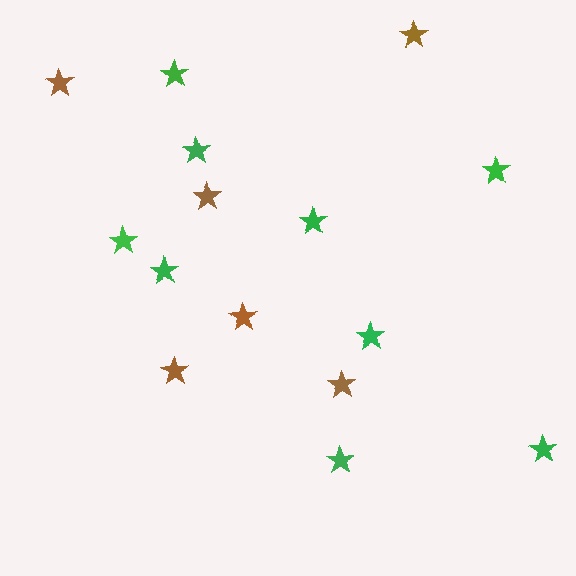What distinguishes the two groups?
There are 2 groups: one group of brown stars (6) and one group of green stars (9).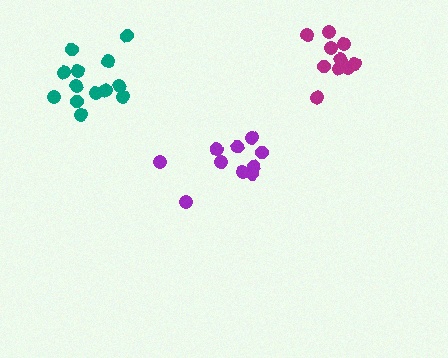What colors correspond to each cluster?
The clusters are colored: magenta, teal, purple.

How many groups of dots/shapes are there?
There are 3 groups.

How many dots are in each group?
Group 1: 10 dots, Group 2: 13 dots, Group 3: 10 dots (33 total).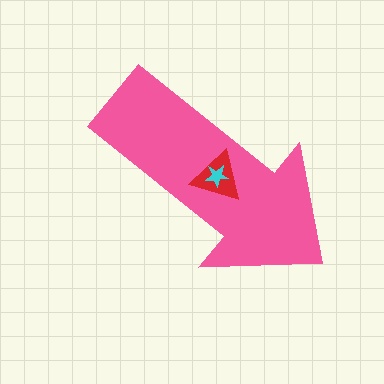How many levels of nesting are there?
3.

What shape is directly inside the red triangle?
The cyan star.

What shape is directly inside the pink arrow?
The red triangle.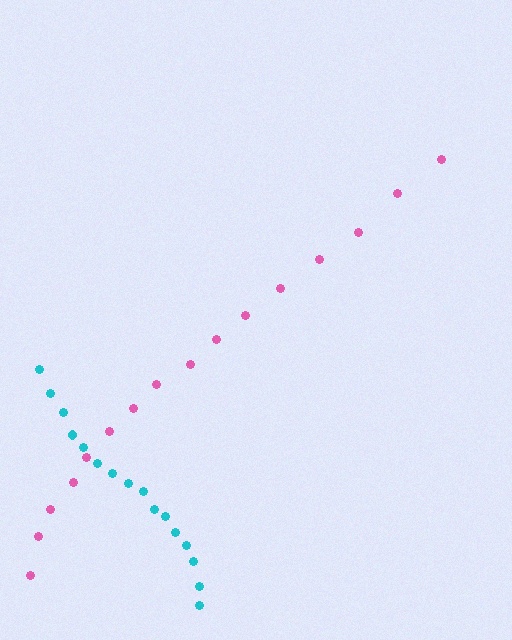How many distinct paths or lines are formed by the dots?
There are 2 distinct paths.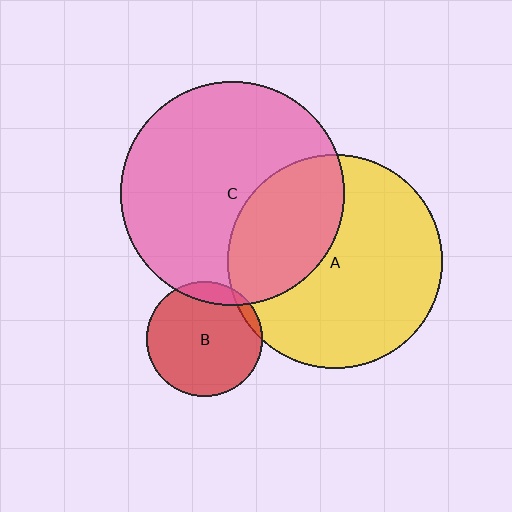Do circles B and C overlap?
Yes.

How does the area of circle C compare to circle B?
Approximately 3.8 times.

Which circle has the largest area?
Circle C (pink).